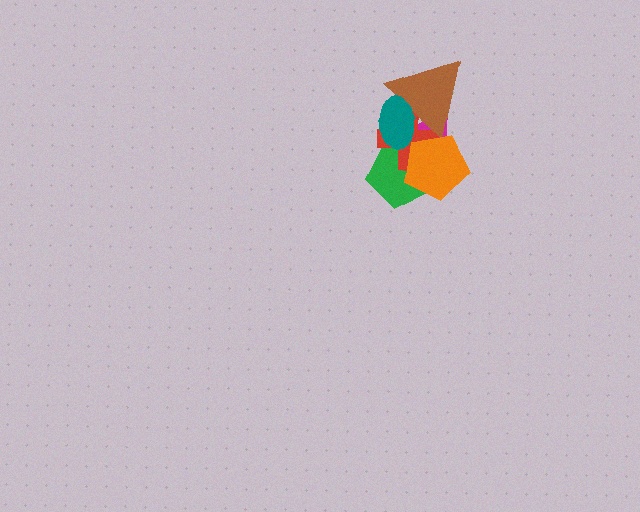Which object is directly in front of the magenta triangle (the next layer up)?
The red cross is directly in front of the magenta triangle.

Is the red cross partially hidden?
Yes, it is partially covered by another shape.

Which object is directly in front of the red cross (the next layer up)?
The brown triangle is directly in front of the red cross.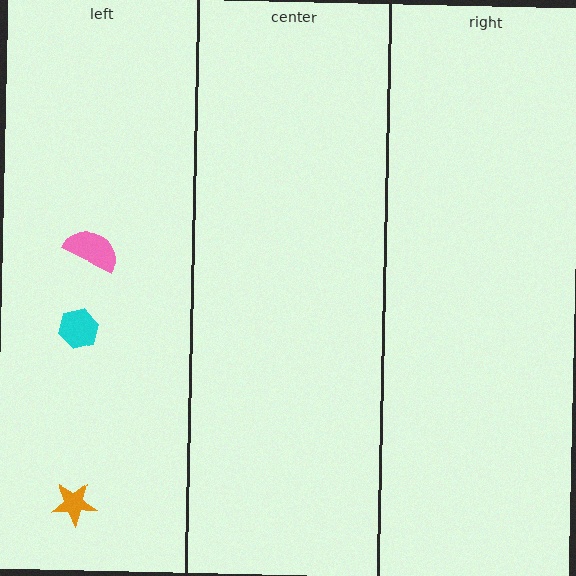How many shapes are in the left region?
3.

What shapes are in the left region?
The cyan hexagon, the pink semicircle, the orange star.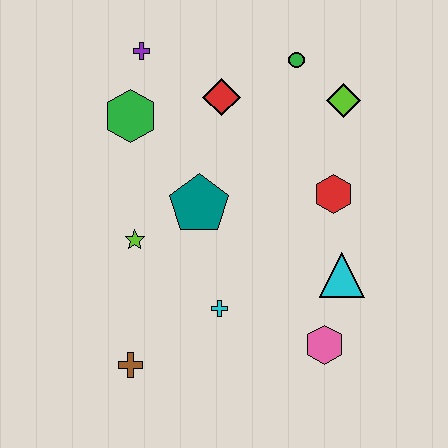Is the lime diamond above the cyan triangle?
Yes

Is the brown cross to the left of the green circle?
Yes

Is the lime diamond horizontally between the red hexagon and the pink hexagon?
No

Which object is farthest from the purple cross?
The pink hexagon is farthest from the purple cross.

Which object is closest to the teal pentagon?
The lime star is closest to the teal pentagon.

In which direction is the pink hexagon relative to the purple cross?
The pink hexagon is below the purple cross.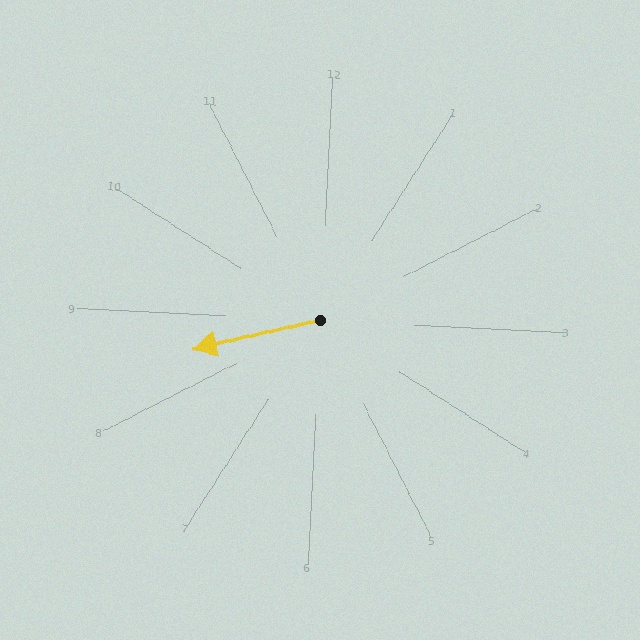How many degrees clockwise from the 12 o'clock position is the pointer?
Approximately 254 degrees.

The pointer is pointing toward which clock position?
Roughly 8 o'clock.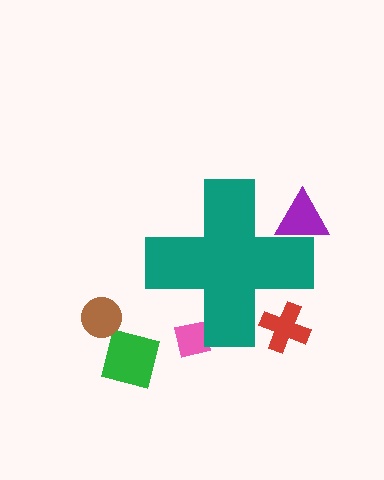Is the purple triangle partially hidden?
Yes, the purple triangle is partially hidden behind the teal cross.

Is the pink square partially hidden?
Yes, the pink square is partially hidden behind the teal cross.